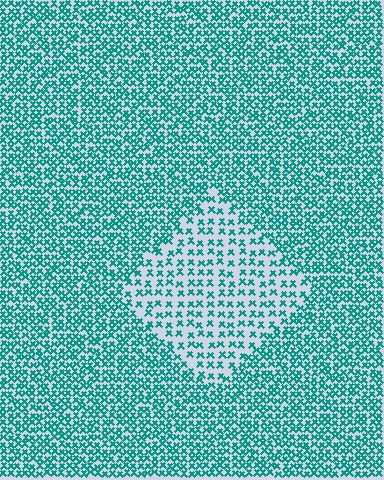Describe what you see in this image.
The image contains small teal elements arranged at two different densities. A diamond-shaped region is visible where the elements are less densely packed than the surrounding area.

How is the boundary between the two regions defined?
The boundary is defined by a change in element density (approximately 2.0x ratio). All elements are the same color, size, and shape.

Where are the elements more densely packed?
The elements are more densely packed outside the diamond boundary.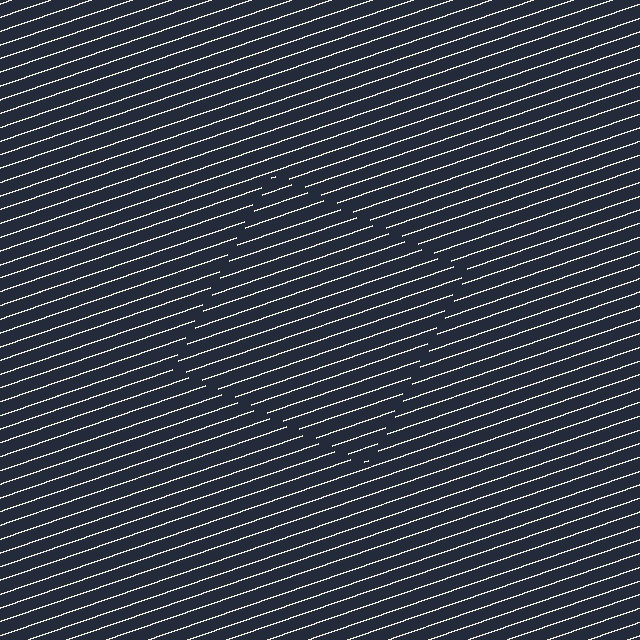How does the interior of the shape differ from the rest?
The interior of the shape contains the same grating, shifted by half a period — the contour is defined by the phase discontinuity where line-ends from the inner and outer gratings abut.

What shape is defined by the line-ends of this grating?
An illusory square. The interior of the shape contains the same grating, shifted by half a period — the contour is defined by the phase discontinuity where line-ends from the inner and outer gratings abut.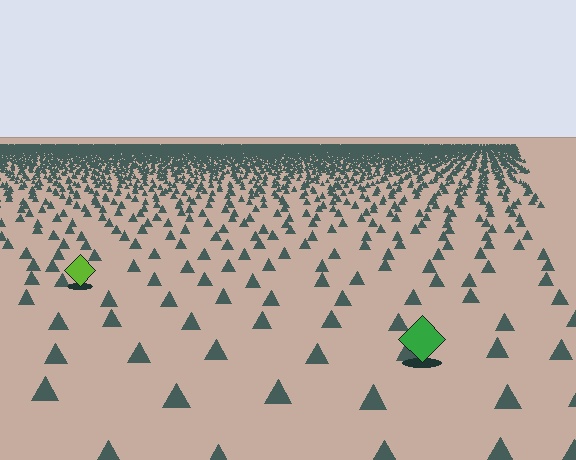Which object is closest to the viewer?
The green diamond is closest. The texture marks near it are larger and more spread out.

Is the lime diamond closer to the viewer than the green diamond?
No. The green diamond is closer — you can tell from the texture gradient: the ground texture is coarser near it.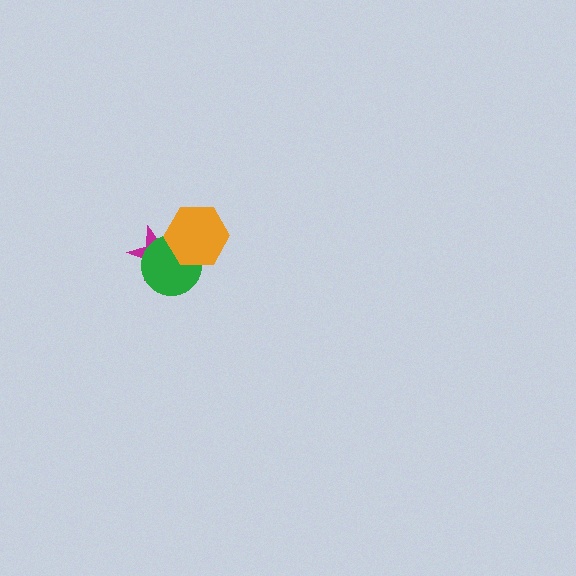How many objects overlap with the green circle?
2 objects overlap with the green circle.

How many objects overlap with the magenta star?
2 objects overlap with the magenta star.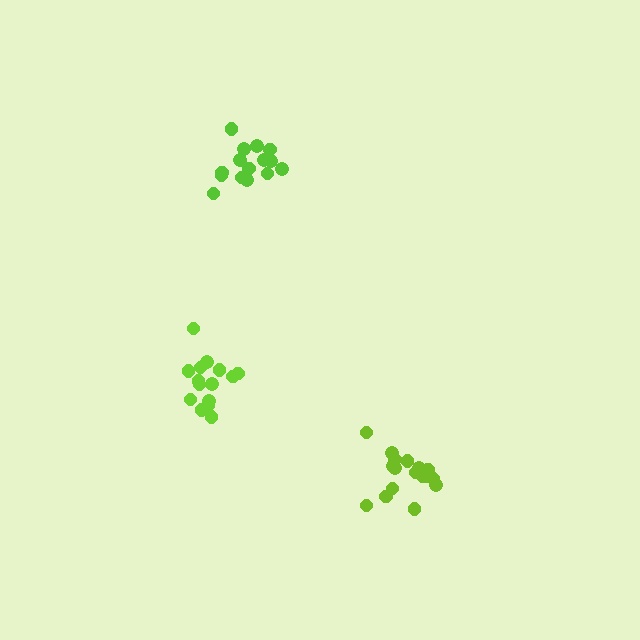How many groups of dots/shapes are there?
There are 3 groups.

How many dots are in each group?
Group 1: 17 dots, Group 2: 15 dots, Group 3: 15 dots (47 total).